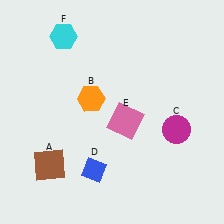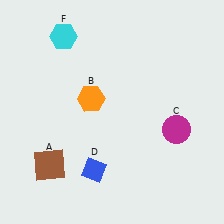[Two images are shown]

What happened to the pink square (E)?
The pink square (E) was removed in Image 2. It was in the bottom-right area of Image 1.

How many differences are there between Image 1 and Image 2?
There is 1 difference between the two images.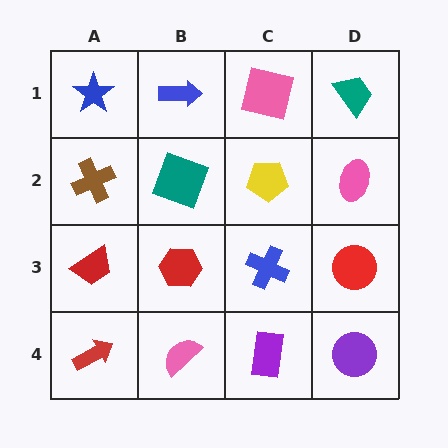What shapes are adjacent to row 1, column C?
A yellow pentagon (row 2, column C), a blue arrow (row 1, column B), a teal trapezoid (row 1, column D).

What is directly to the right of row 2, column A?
A teal square.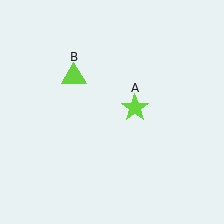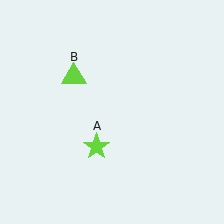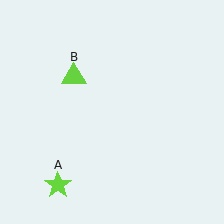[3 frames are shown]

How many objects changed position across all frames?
1 object changed position: lime star (object A).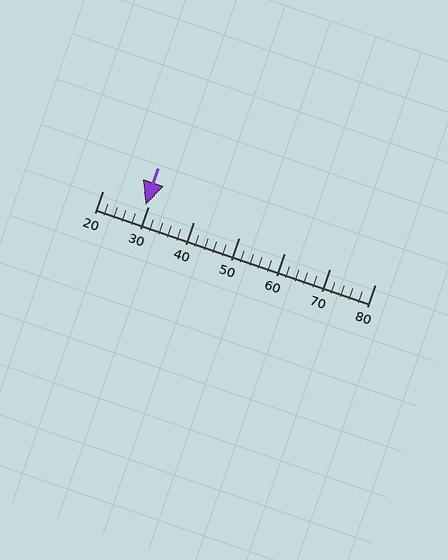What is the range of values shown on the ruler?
The ruler shows values from 20 to 80.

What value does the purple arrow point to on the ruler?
The purple arrow points to approximately 30.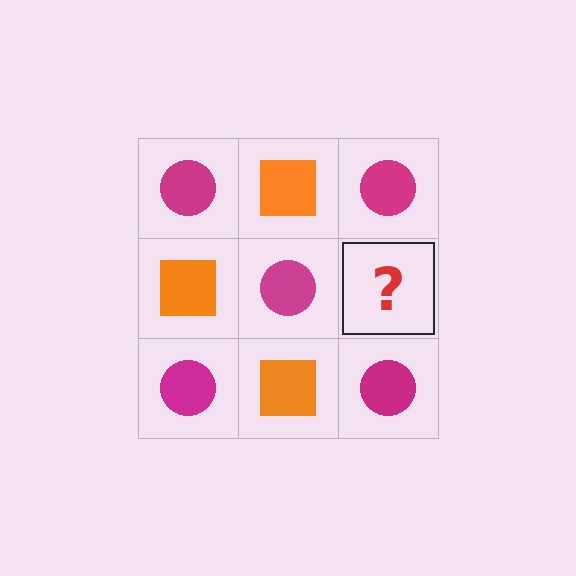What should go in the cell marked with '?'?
The missing cell should contain an orange square.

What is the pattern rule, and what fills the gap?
The rule is that it alternates magenta circle and orange square in a checkerboard pattern. The gap should be filled with an orange square.